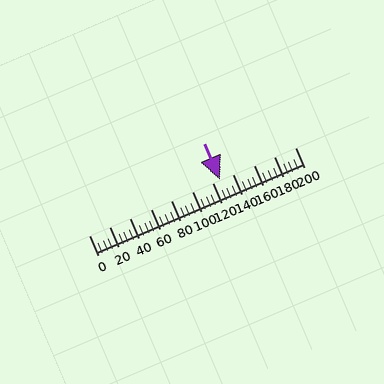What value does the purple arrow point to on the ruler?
The purple arrow points to approximately 127.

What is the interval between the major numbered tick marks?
The major tick marks are spaced 20 units apart.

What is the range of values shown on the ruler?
The ruler shows values from 0 to 200.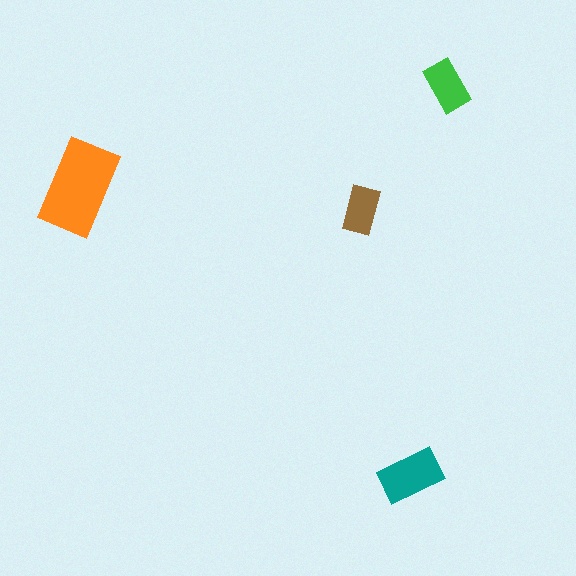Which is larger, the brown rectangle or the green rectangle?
The green one.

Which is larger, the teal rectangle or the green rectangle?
The teal one.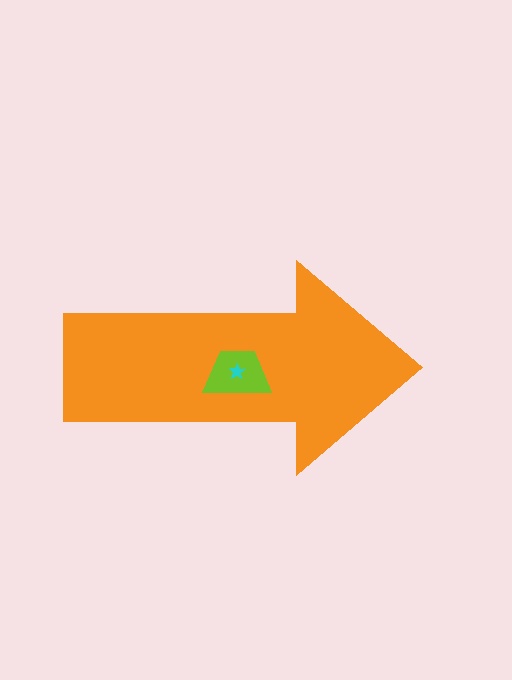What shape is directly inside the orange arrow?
The lime trapezoid.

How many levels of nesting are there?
3.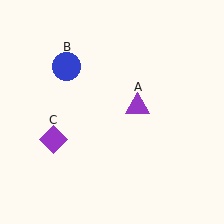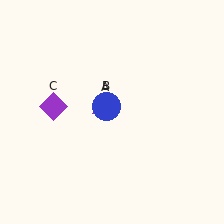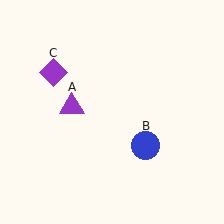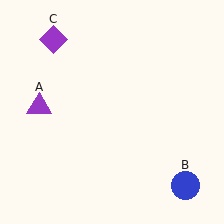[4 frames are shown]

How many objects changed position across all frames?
3 objects changed position: purple triangle (object A), blue circle (object B), purple diamond (object C).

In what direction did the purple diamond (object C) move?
The purple diamond (object C) moved up.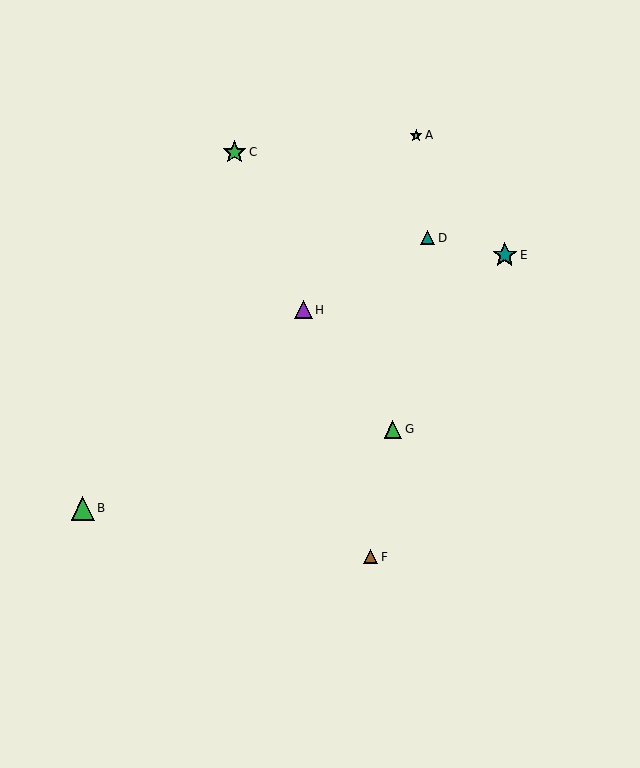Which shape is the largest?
The teal star (labeled E) is the largest.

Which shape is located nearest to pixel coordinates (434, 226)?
The teal triangle (labeled D) at (428, 238) is nearest to that location.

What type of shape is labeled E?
Shape E is a teal star.